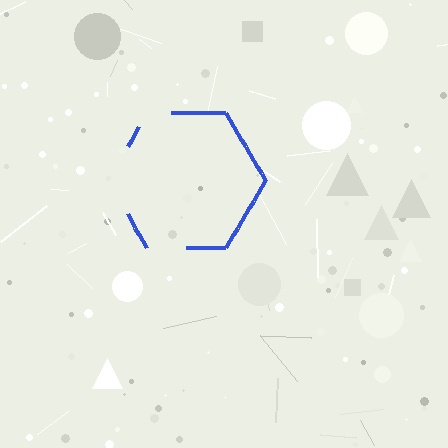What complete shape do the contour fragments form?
The contour fragments form a hexagon.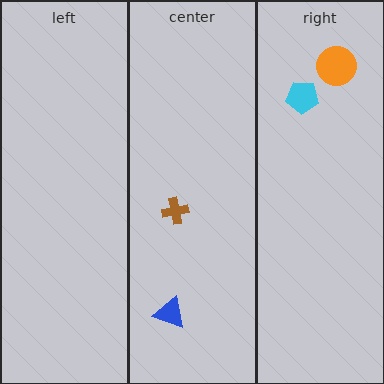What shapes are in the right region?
The cyan pentagon, the orange circle.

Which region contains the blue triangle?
The center region.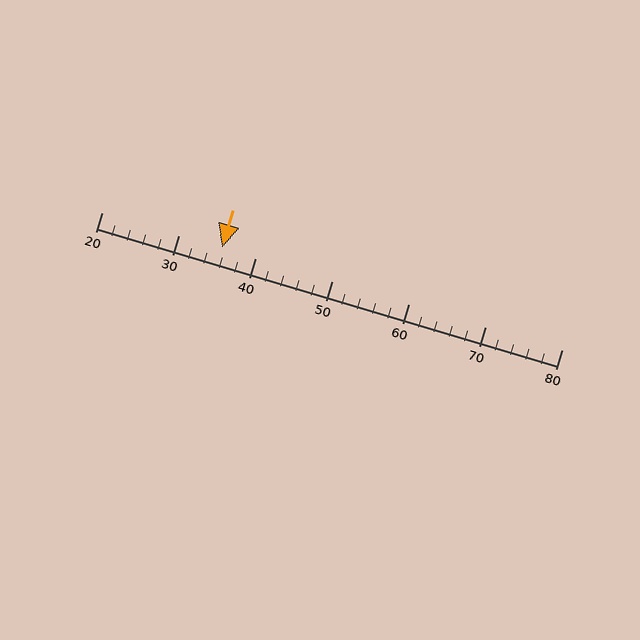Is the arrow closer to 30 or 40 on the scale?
The arrow is closer to 40.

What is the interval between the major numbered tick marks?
The major tick marks are spaced 10 units apart.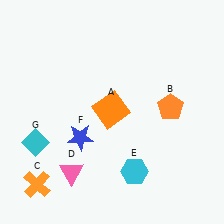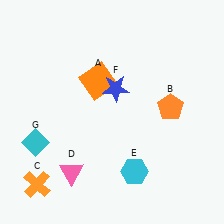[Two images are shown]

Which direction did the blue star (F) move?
The blue star (F) moved up.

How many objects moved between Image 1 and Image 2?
2 objects moved between the two images.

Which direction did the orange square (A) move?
The orange square (A) moved up.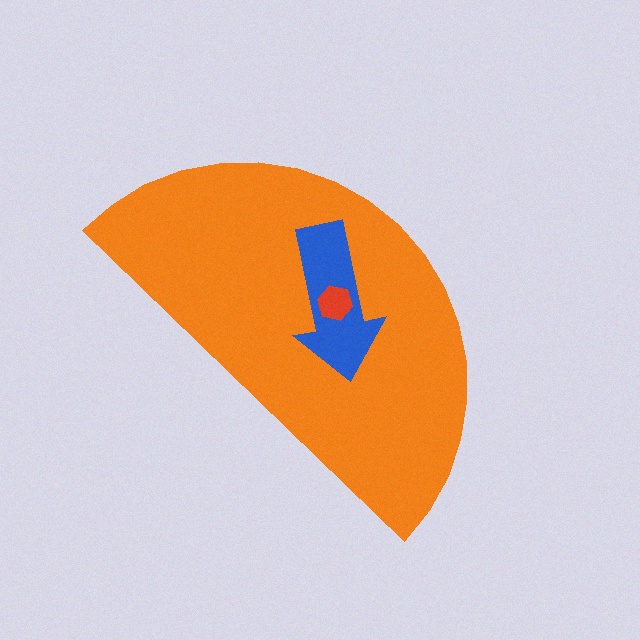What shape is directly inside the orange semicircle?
The blue arrow.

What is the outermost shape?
The orange semicircle.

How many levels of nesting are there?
3.